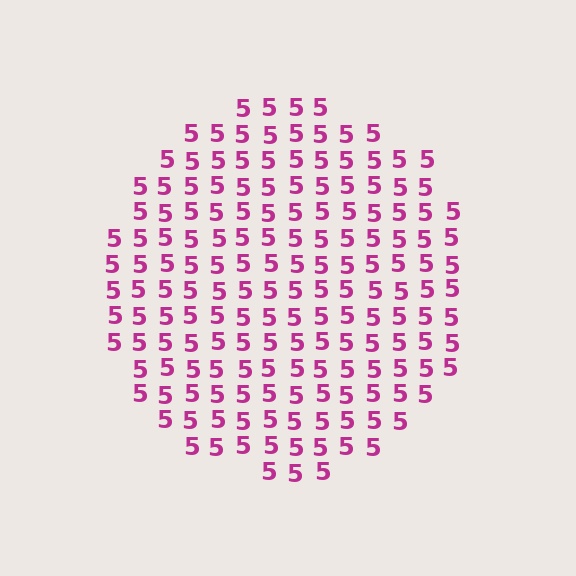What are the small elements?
The small elements are digit 5's.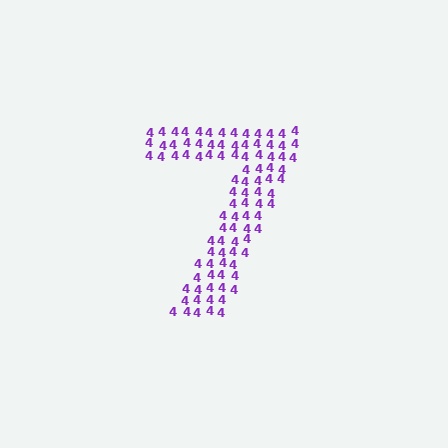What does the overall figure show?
The overall figure shows the digit 7.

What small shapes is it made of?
It is made of small digit 4's.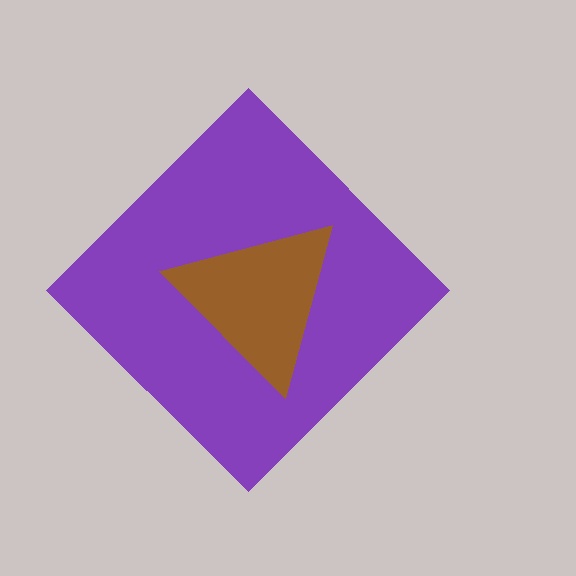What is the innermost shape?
The brown triangle.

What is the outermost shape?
The purple diamond.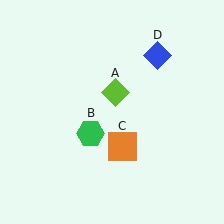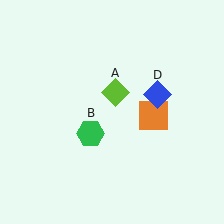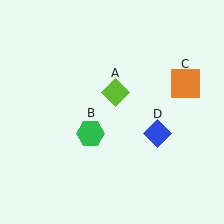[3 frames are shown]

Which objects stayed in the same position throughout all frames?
Lime diamond (object A) and green hexagon (object B) remained stationary.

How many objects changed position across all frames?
2 objects changed position: orange square (object C), blue diamond (object D).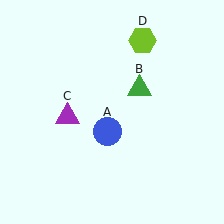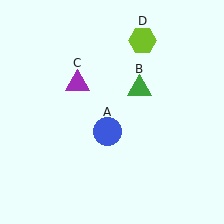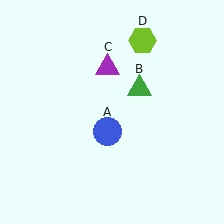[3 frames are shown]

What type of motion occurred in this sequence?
The purple triangle (object C) rotated clockwise around the center of the scene.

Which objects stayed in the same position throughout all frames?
Blue circle (object A) and green triangle (object B) and lime hexagon (object D) remained stationary.